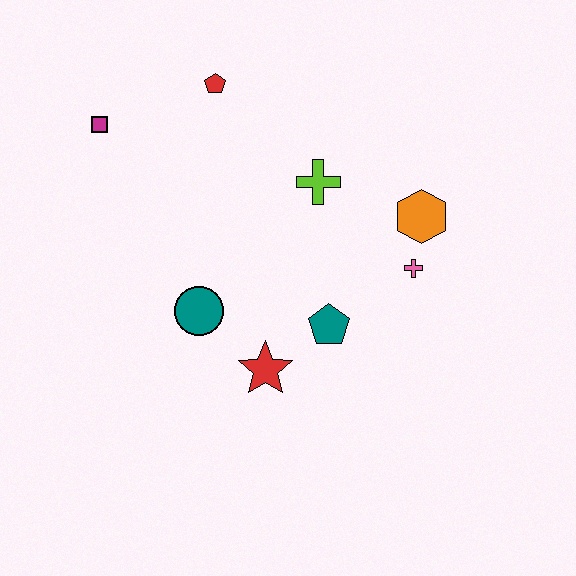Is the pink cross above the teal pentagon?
Yes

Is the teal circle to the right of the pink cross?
No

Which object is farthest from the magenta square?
The pink cross is farthest from the magenta square.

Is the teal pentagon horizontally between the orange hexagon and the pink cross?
No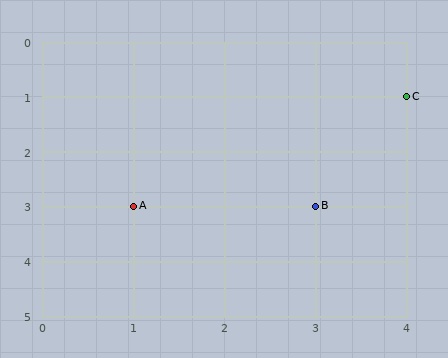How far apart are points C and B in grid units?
Points C and B are 1 column and 2 rows apart (about 2.2 grid units diagonally).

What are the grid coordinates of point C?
Point C is at grid coordinates (4, 1).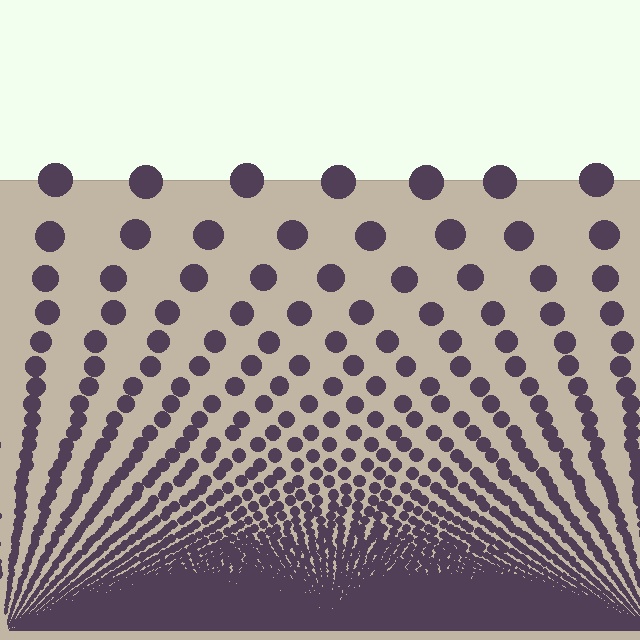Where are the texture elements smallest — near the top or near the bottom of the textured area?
Near the bottom.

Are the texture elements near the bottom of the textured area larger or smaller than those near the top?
Smaller. The gradient is inverted — elements near the bottom are smaller and denser.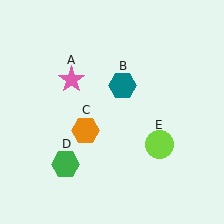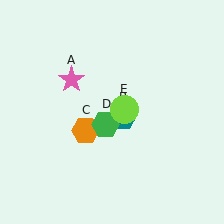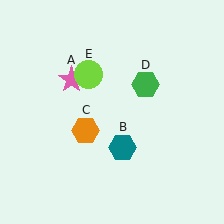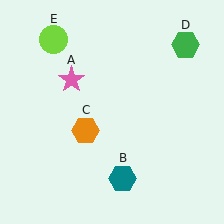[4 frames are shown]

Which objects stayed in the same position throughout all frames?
Pink star (object A) and orange hexagon (object C) remained stationary.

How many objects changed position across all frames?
3 objects changed position: teal hexagon (object B), green hexagon (object D), lime circle (object E).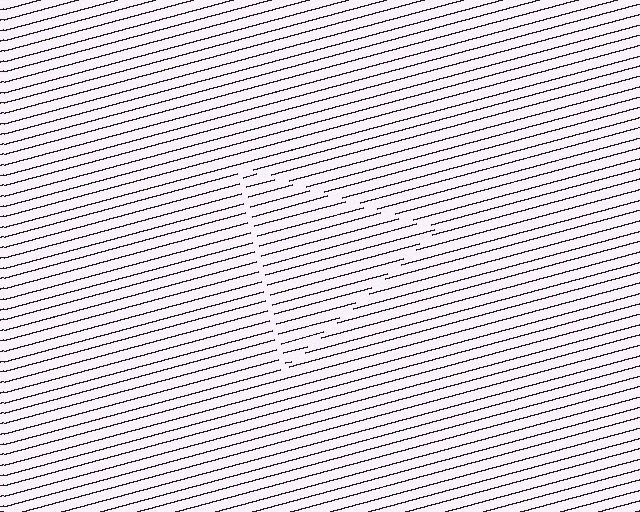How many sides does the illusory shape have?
3 sides — the line-ends trace a triangle.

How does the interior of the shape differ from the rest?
The interior of the shape contains the same grating, shifted by half a period — the contour is defined by the phase discontinuity where line-ends from the inner and outer gratings abut.